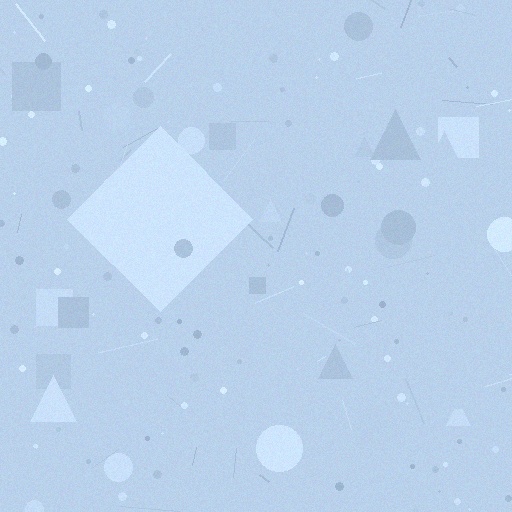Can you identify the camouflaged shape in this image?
The camouflaged shape is a diamond.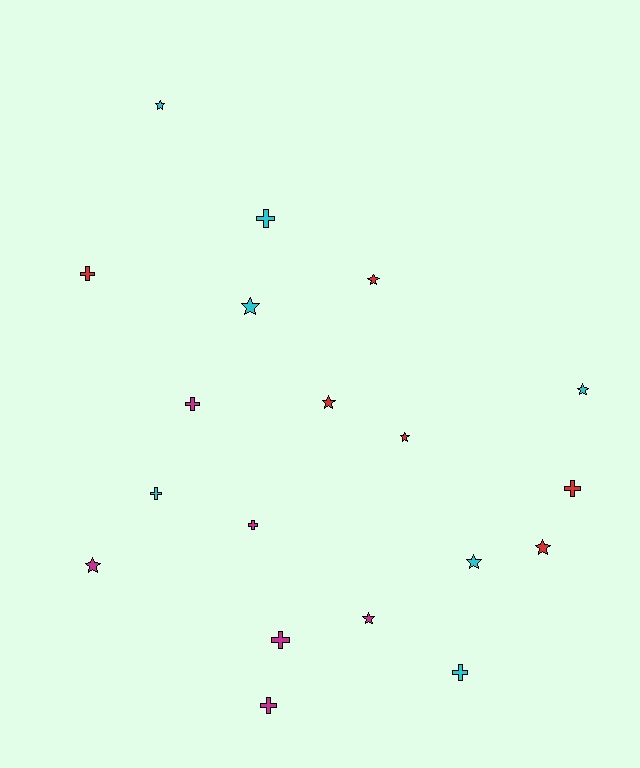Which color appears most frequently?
Cyan, with 7 objects.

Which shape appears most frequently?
Star, with 10 objects.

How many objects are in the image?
There are 19 objects.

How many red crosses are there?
There are 2 red crosses.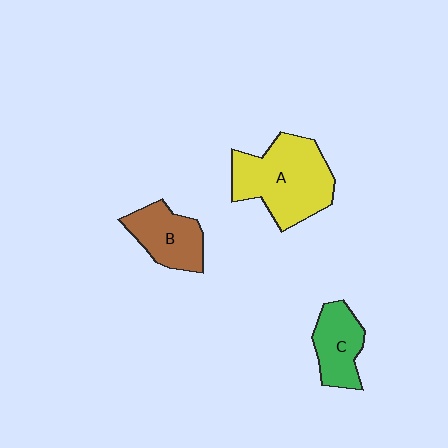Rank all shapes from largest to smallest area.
From largest to smallest: A (yellow), B (brown), C (green).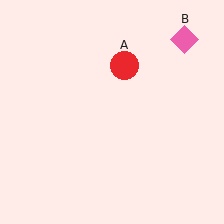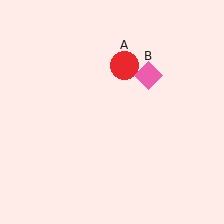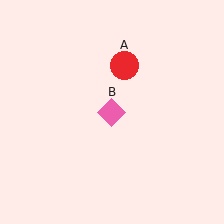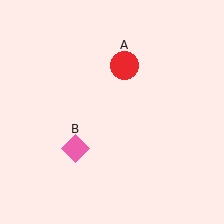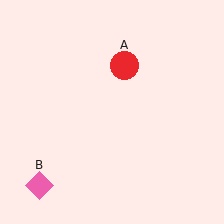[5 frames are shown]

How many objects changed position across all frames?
1 object changed position: pink diamond (object B).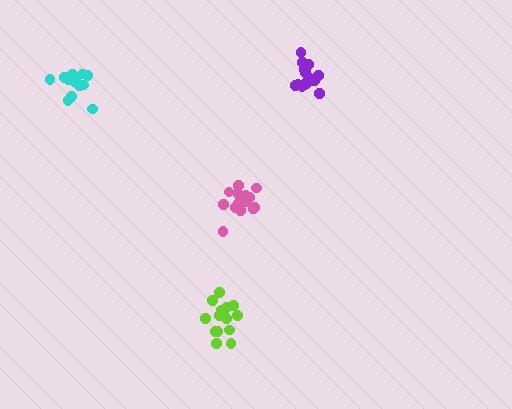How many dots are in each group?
Group 1: 15 dots, Group 2: 15 dots, Group 3: 15 dots, Group 4: 15 dots (60 total).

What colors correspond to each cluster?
The clusters are colored: purple, cyan, pink, lime.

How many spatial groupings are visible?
There are 4 spatial groupings.